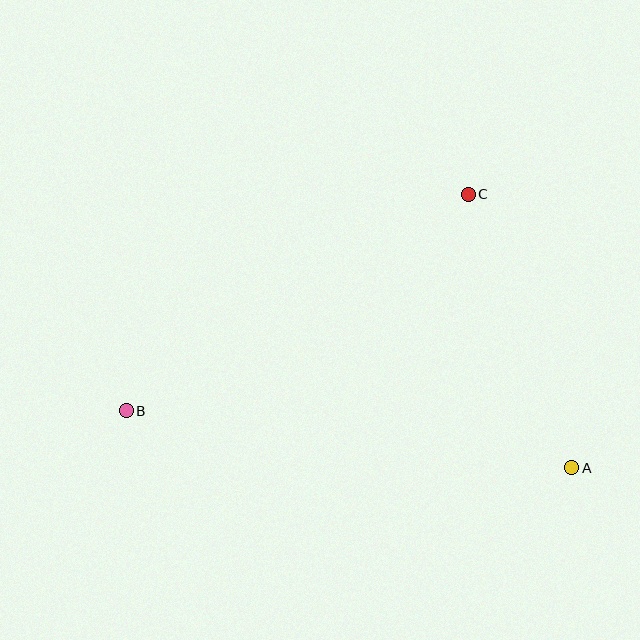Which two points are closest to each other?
Points A and C are closest to each other.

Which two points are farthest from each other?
Points A and B are farthest from each other.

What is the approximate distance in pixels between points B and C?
The distance between B and C is approximately 405 pixels.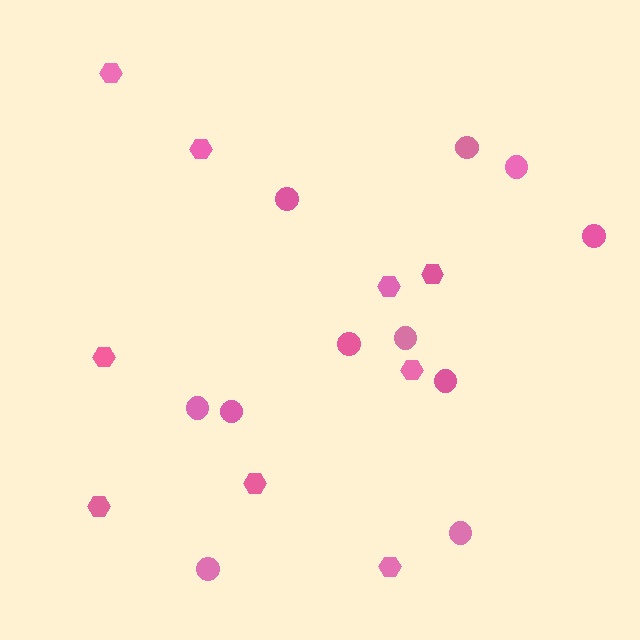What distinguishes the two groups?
There are 2 groups: one group of circles (11) and one group of hexagons (9).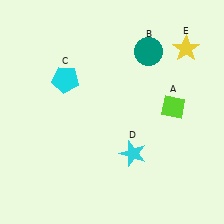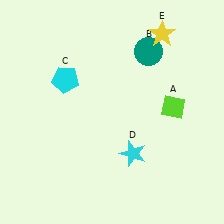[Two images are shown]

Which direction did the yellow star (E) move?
The yellow star (E) moved left.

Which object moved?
The yellow star (E) moved left.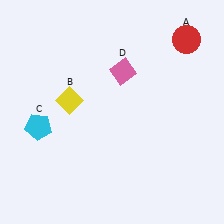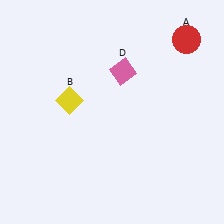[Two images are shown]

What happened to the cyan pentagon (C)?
The cyan pentagon (C) was removed in Image 2. It was in the bottom-left area of Image 1.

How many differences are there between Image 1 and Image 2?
There is 1 difference between the two images.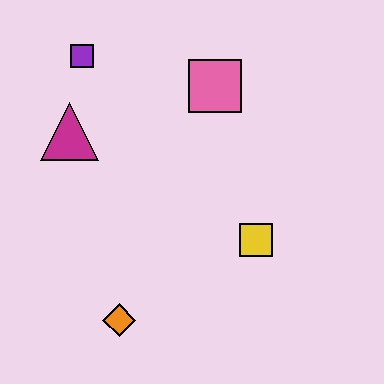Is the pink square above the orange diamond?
Yes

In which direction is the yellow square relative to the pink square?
The yellow square is below the pink square.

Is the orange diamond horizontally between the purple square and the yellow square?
Yes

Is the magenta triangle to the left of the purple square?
Yes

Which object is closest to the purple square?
The magenta triangle is closest to the purple square.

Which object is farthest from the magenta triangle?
The yellow square is farthest from the magenta triangle.